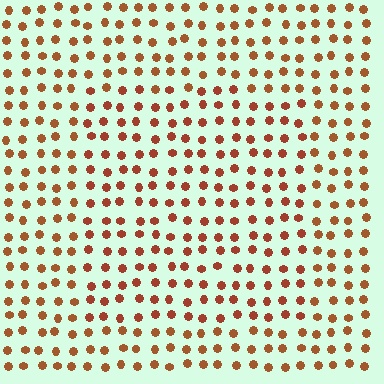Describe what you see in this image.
The image is filled with small brown elements in a uniform arrangement. A rectangle-shaped region is visible where the elements are tinted to a slightly different hue, forming a subtle color boundary.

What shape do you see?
I see a rectangle.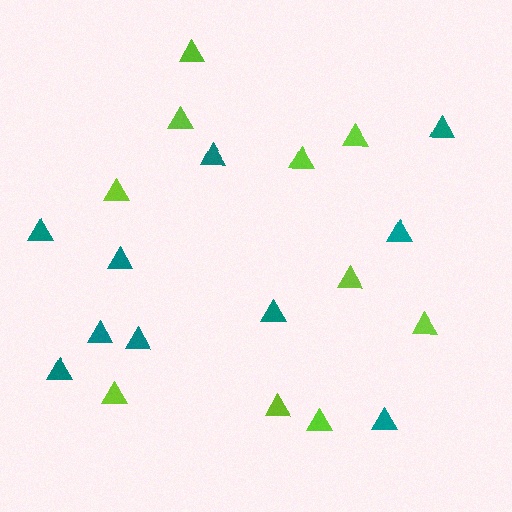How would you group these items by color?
There are 2 groups: one group of teal triangles (10) and one group of lime triangles (10).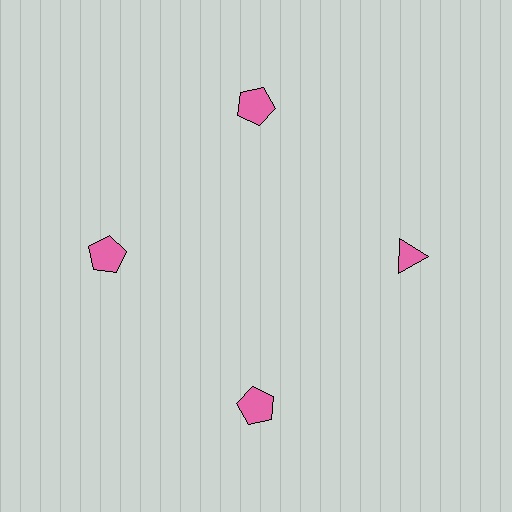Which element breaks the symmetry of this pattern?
The pink triangle at roughly the 3 o'clock position breaks the symmetry. All other shapes are pink pentagons.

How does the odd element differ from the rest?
It has a different shape: triangle instead of pentagon.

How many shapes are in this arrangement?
There are 4 shapes arranged in a ring pattern.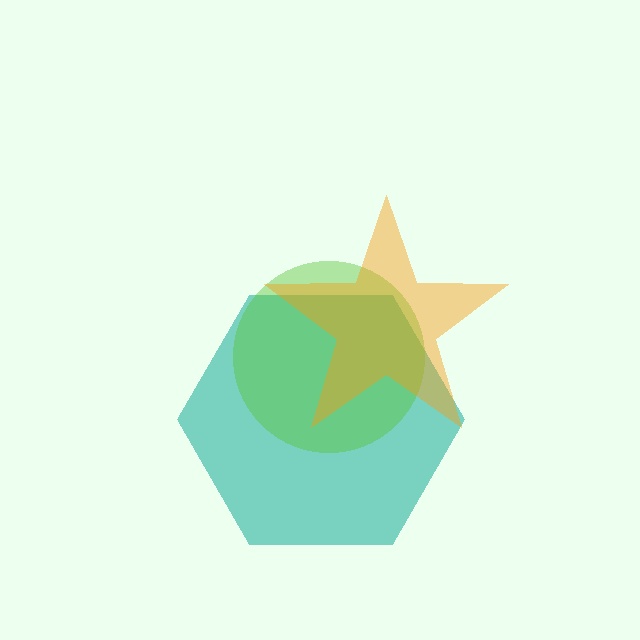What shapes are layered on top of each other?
The layered shapes are: a teal hexagon, a lime circle, an orange star.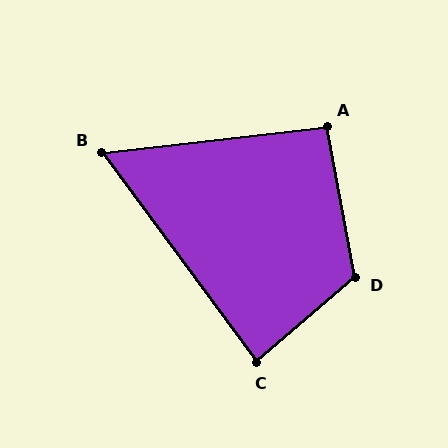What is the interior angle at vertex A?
Approximately 94 degrees (approximately right).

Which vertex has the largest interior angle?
D, at approximately 120 degrees.